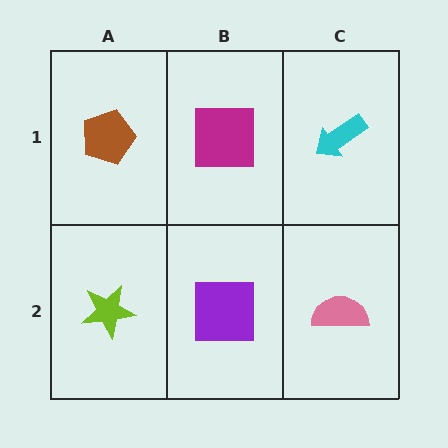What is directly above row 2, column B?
A magenta square.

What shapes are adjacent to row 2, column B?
A magenta square (row 1, column B), a lime star (row 2, column A), a pink semicircle (row 2, column C).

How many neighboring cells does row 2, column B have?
3.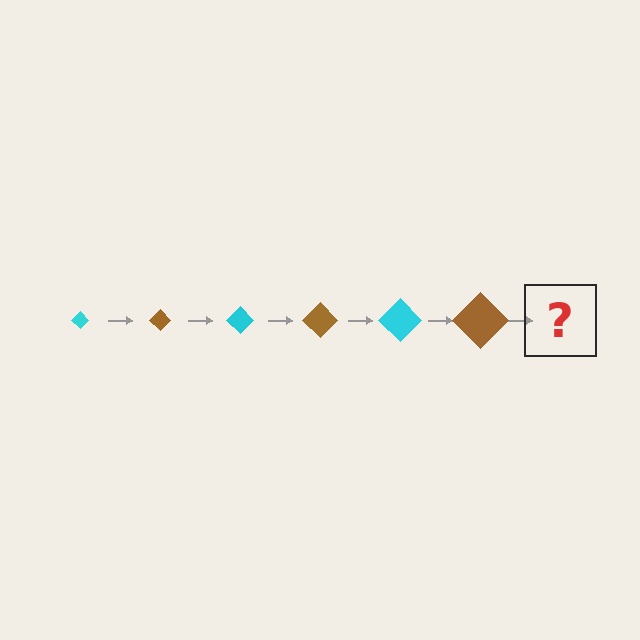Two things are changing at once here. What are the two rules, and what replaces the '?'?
The two rules are that the diamond grows larger each step and the color cycles through cyan and brown. The '?' should be a cyan diamond, larger than the previous one.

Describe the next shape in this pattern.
It should be a cyan diamond, larger than the previous one.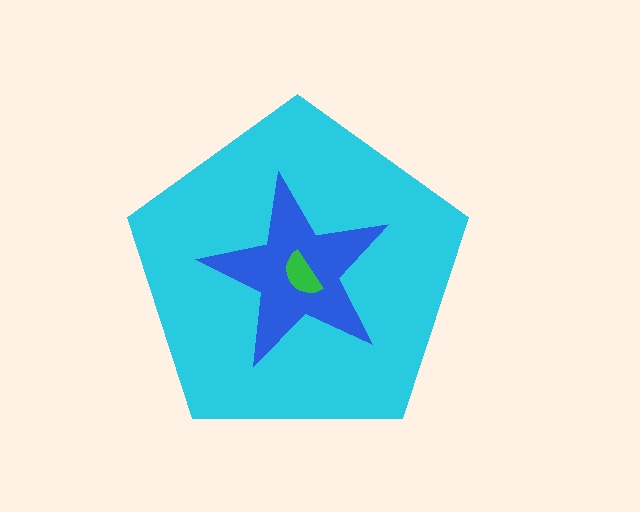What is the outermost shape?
The cyan pentagon.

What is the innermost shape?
The green semicircle.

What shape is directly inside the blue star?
The green semicircle.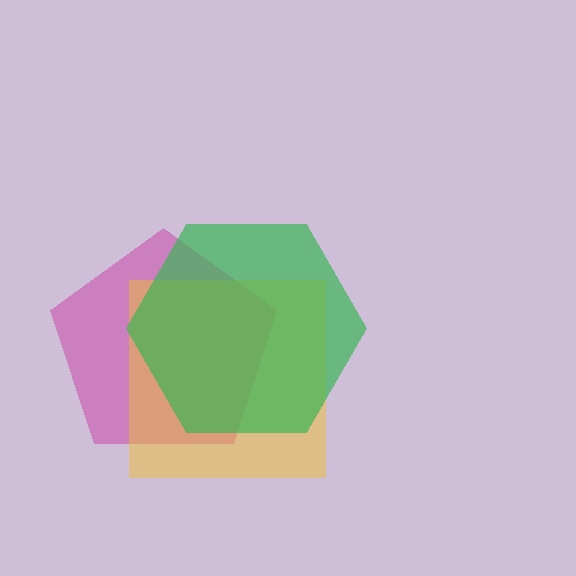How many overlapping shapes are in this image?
There are 3 overlapping shapes in the image.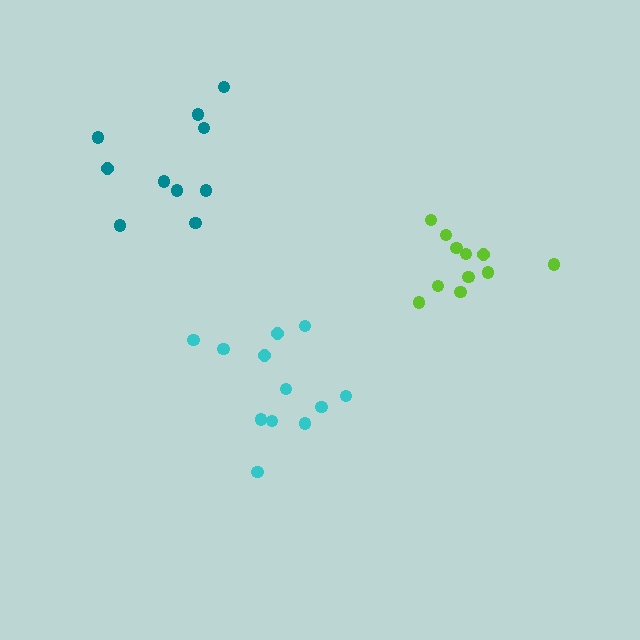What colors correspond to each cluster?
The clusters are colored: cyan, teal, lime.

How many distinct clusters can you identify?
There are 3 distinct clusters.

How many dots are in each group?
Group 1: 12 dots, Group 2: 10 dots, Group 3: 11 dots (33 total).